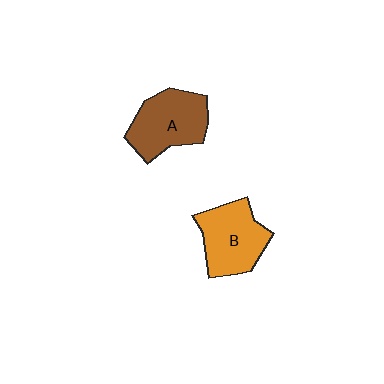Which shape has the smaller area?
Shape B (orange).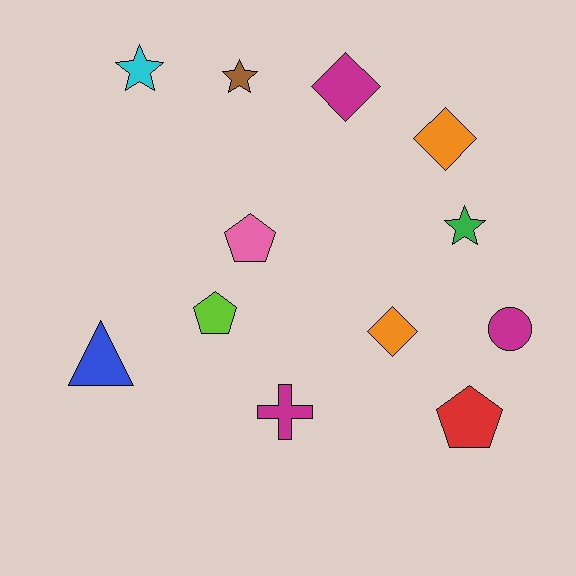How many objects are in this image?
There are 12 objects.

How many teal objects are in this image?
There are no teal objects.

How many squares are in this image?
There are no squares.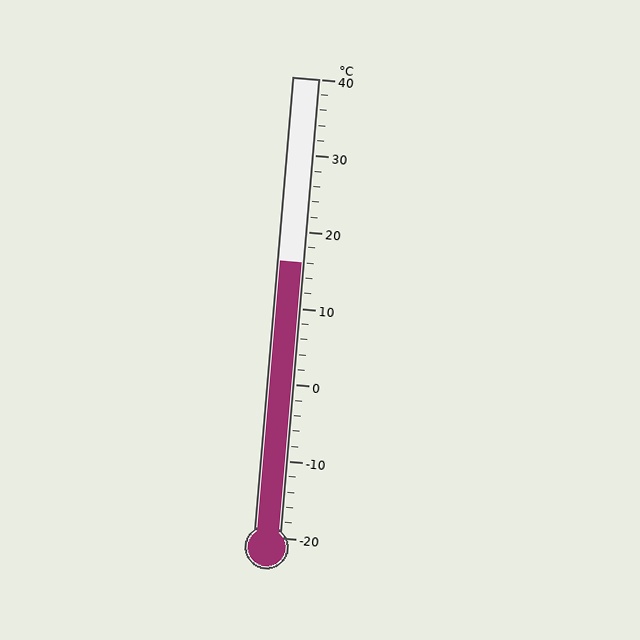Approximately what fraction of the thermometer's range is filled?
The thermometer is filled to approximately 60% of its range.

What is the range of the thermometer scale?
The thermometer scale ranges from -20°C to 40°C.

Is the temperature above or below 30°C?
The temperature is below 30°C.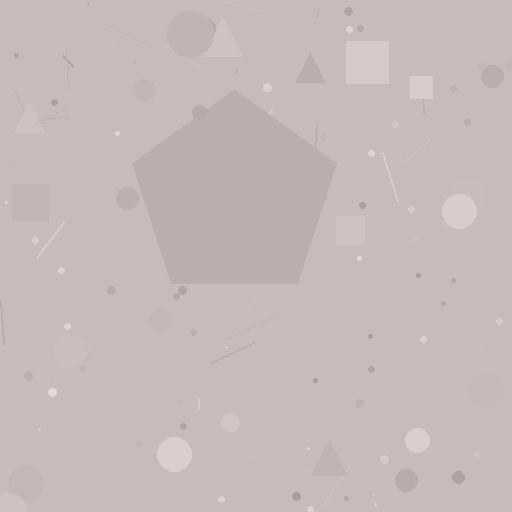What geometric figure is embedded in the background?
A pentagon is embedded in the background.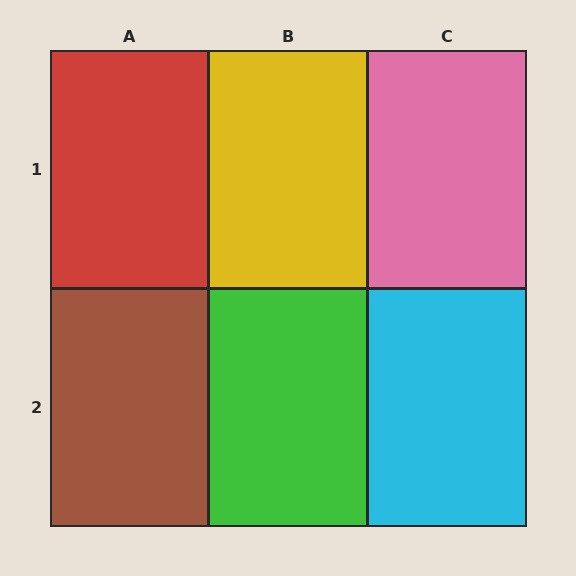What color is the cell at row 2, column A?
Brown.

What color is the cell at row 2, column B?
Green.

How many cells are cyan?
1 cell is cyan.